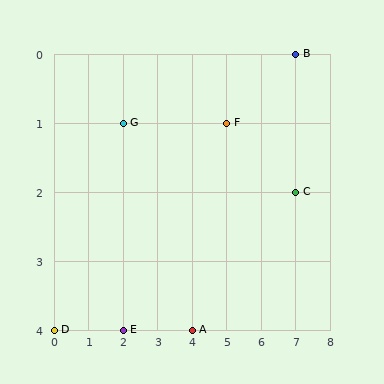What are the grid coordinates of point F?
Point F is at grid coordinates (5, 1).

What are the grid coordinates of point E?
Point E is at grid coordinates (2, 4).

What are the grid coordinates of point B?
Point B is at grid coordinates (7, 0).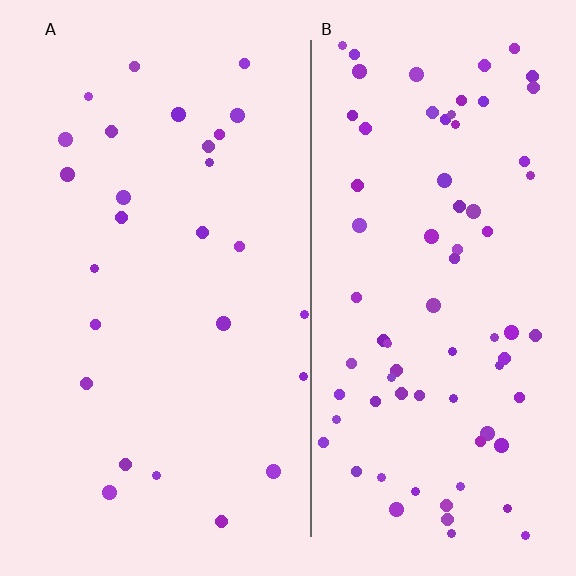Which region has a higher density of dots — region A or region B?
B (the right).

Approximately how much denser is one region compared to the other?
Approximately 2.9× — region B over region A.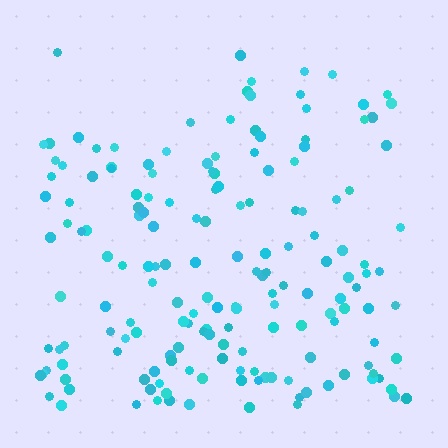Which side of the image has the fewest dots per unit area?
The top.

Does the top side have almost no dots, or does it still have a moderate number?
Still a moderate number, just noticeably fewer than the bottom.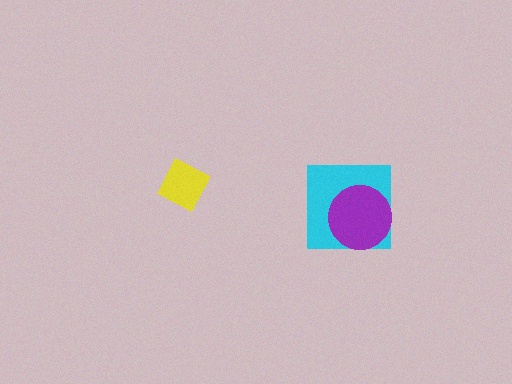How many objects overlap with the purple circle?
1 object overlaps with the purple circle.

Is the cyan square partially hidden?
Yes, it is partially covered by another shape.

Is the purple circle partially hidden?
No, no other shape covers it.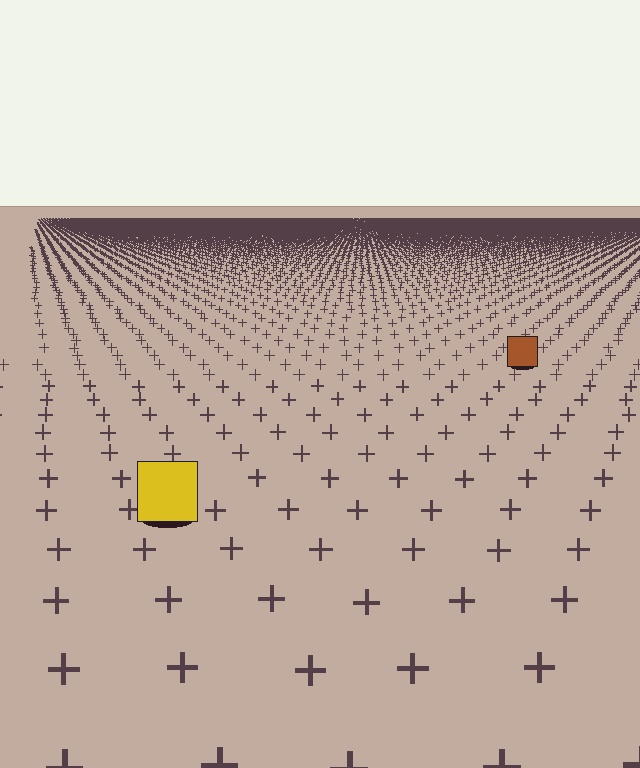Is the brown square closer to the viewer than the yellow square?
No. The yellow square is closer — you can tell from the texture gradient: the ground texture is coarser near it.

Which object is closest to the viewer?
The yellow square is closest. The texture marks near it are larger and more spread out.